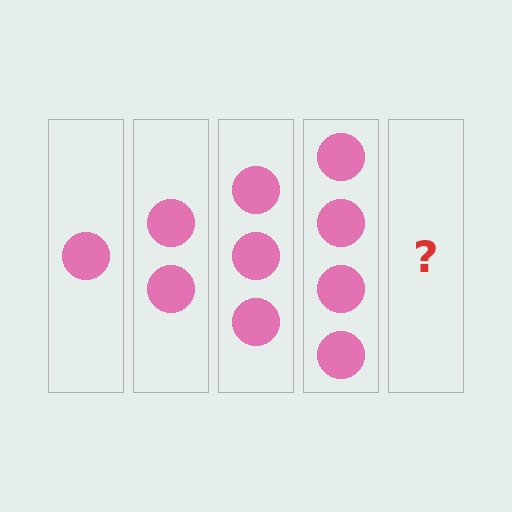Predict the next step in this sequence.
The next step is 5 circles.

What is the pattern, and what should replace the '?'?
The pattern is that each step adds one more circle. The '?' should be 5 circles.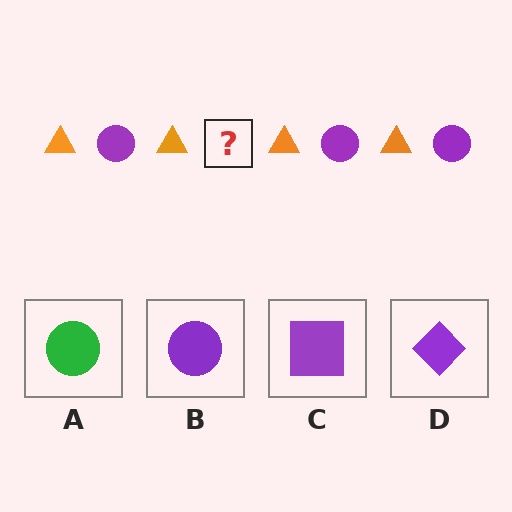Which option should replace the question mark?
Option B.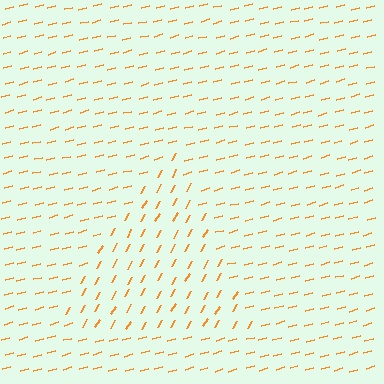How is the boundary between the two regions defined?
The boundary is defined purely by a change in line orientation (approximately 45 degrees difference). All lines are the same color and thickness.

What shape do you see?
I see a triangle.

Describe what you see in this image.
The image is filled with small orange line segments. A triangle region in the image has lines oriented differently from the surrounding lines, creating a visible texture boundary.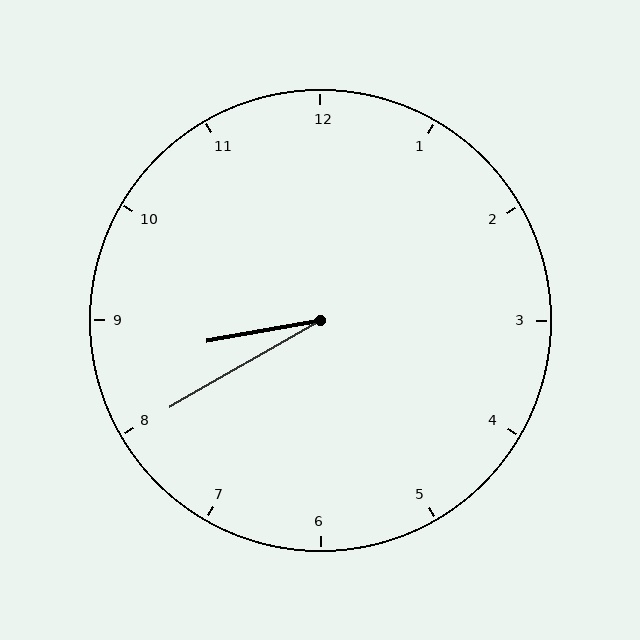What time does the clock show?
8:40.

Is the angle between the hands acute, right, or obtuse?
It is acute.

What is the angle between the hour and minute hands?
Approximately 20 degrees.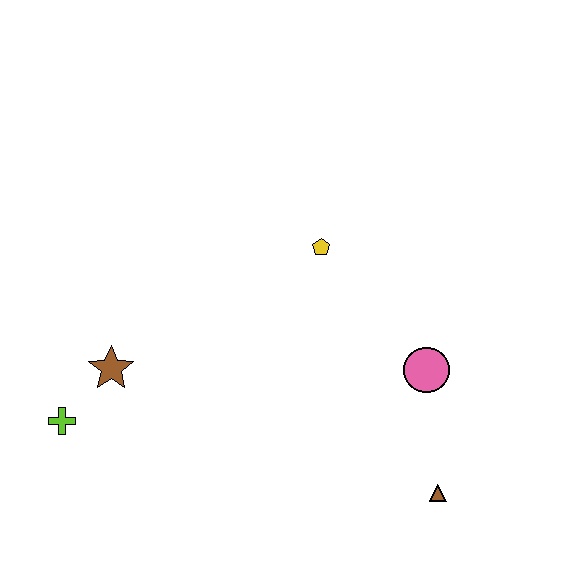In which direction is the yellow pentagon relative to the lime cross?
The yellow pentagon is to the right of the lime cross.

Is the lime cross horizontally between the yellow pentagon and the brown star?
No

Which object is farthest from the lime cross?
The brown triangle is farthest from the lime cross.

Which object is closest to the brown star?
The lime cross is closest to the brown star.